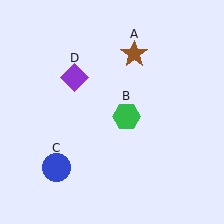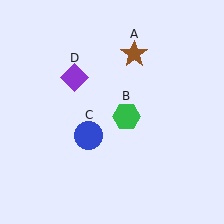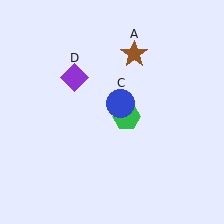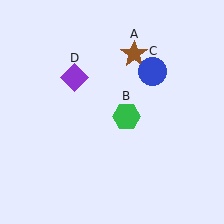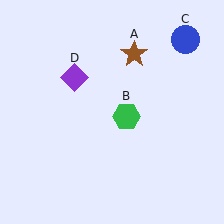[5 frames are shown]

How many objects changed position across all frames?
1 object changed position: blue circle (object C).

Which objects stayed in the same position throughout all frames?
Brown star (object A) and green hexagon (object B) and purple diamond (object D) remained stationary.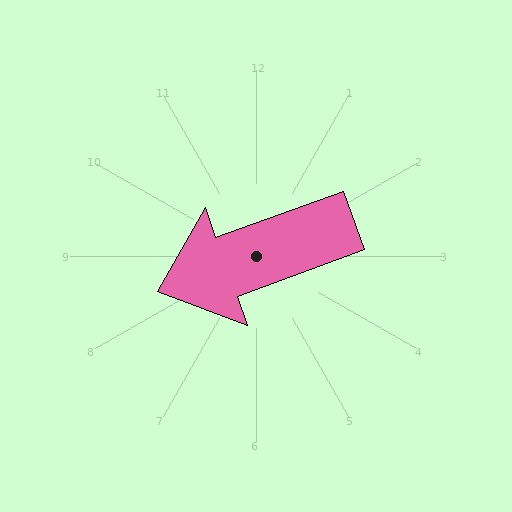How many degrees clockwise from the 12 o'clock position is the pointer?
Approximately 250 degrees.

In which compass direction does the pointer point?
West.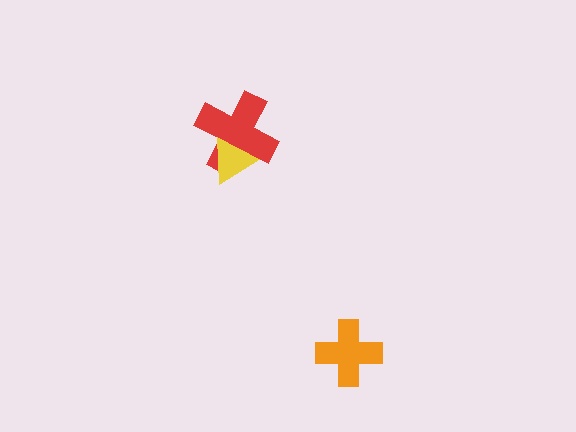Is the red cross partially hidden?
Yes, it is partially covered by another shape.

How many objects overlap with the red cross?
1 object overlaps with the red cross.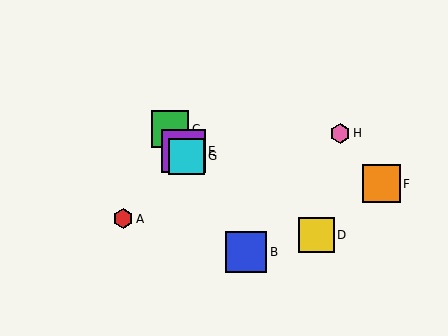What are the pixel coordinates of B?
Object B is at (246, 252).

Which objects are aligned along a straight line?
Objects B, C, E, G are aligned along a straight line.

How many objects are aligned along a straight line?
4 objects (B, C, E, G) are aligned along a straight line.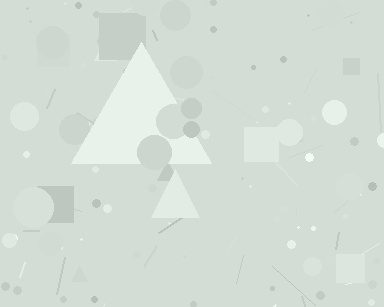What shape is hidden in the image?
A triangle is hidden in the image.